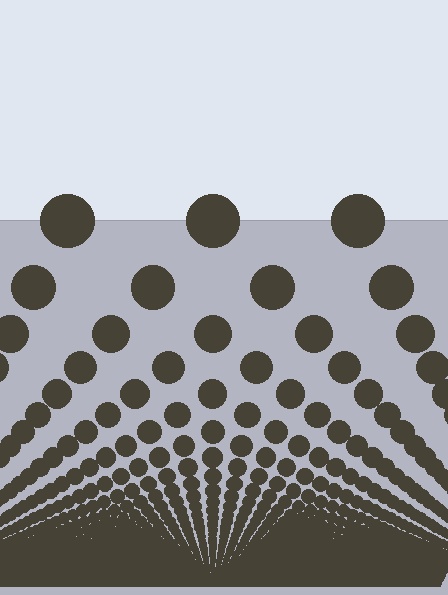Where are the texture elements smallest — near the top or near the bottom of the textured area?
Near the bottom.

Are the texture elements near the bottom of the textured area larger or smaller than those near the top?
Smaller. The gradient is inverted — elements near the bottom are smaller and denser.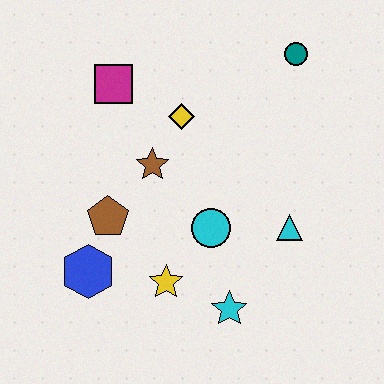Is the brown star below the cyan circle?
No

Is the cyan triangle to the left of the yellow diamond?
No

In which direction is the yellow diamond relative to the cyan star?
The yellow diamond is above the cyan star.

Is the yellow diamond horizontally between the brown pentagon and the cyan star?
Yes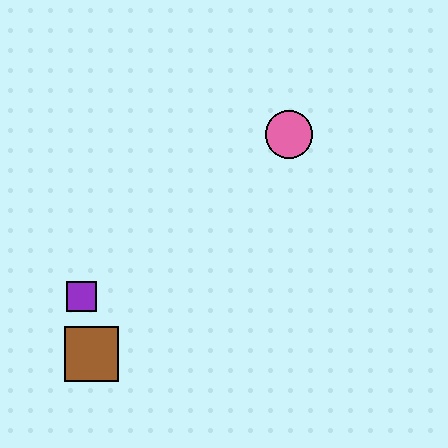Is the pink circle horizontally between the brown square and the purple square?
No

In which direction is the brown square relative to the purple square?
The brown square is below the purple square.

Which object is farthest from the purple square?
The pink circle is farthest from the purple square.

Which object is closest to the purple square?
The brown square is closest to the purple square.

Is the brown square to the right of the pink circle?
No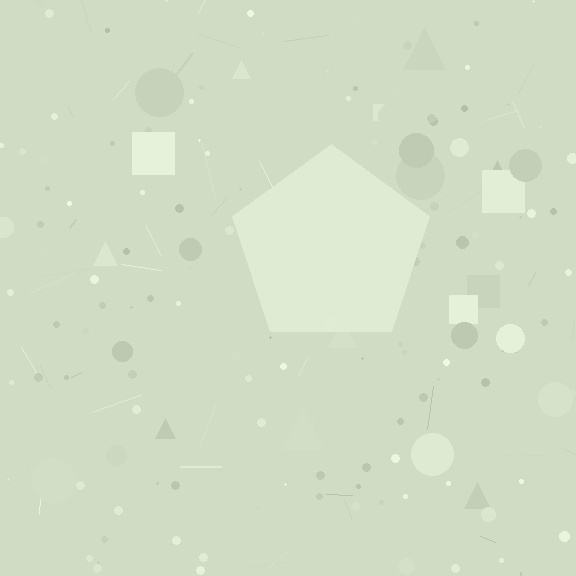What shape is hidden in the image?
A pentagon is hidden in the image.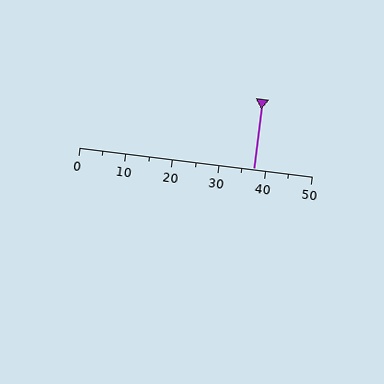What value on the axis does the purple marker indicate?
The marker indicates approximately 37.5.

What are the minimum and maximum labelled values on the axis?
The axis runs from 0 to 50.